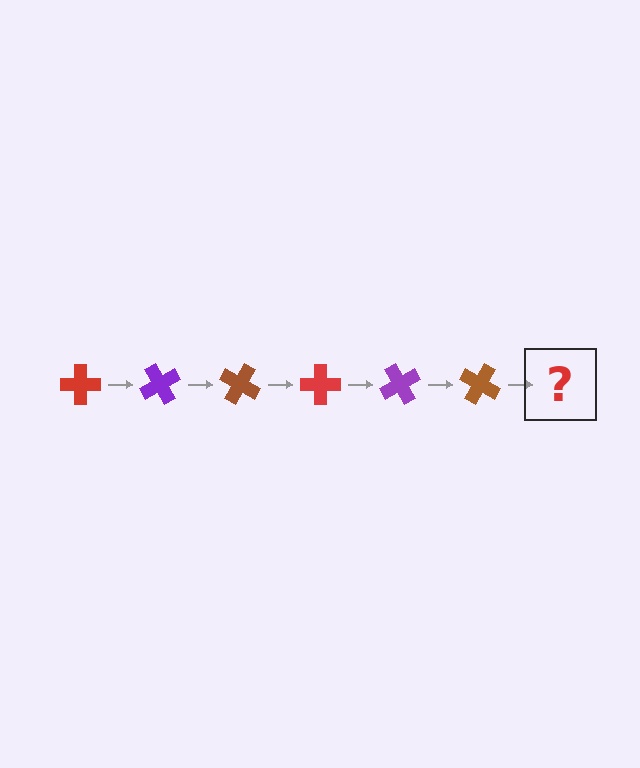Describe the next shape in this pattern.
It should be a red cross, rotated 360 degrees from the start.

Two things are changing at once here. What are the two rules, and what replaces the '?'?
The two rules are that it rotates 60 degrees each step and the color cycles through red, purple, and brown. The '?' should be a red cross, rotated 360 degrees from the start.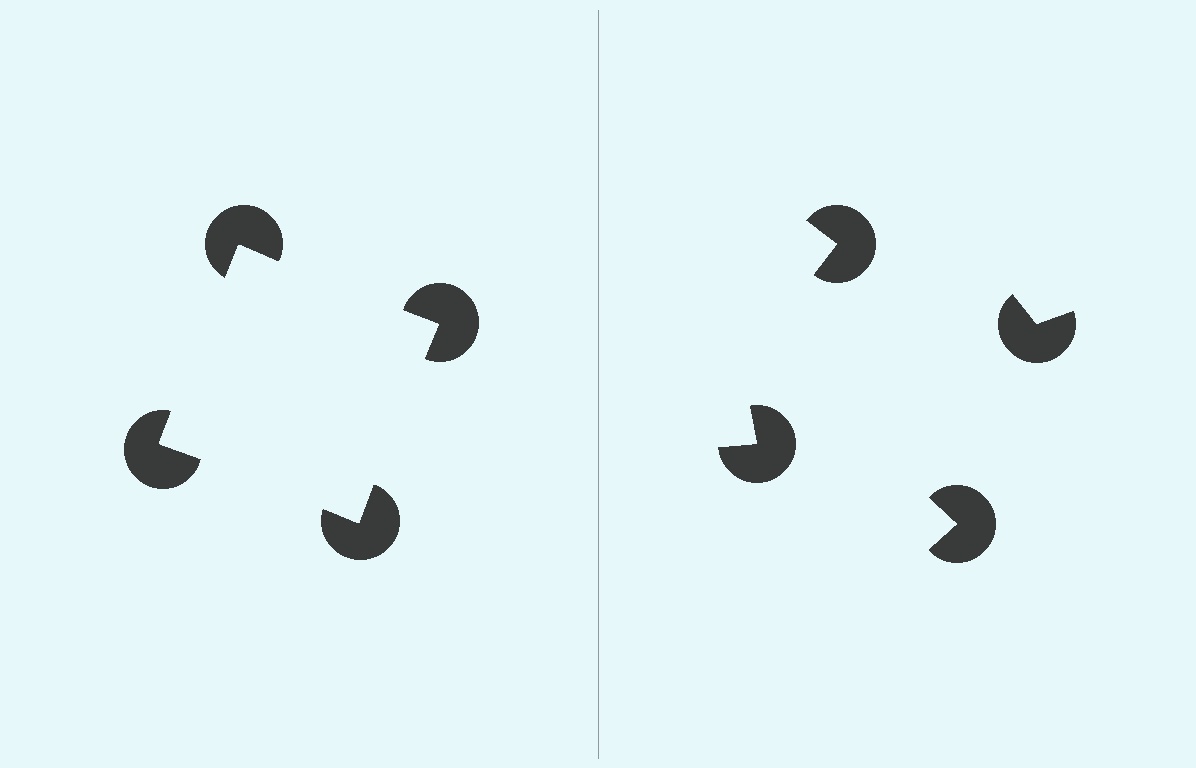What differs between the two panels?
The pac-man discs are positioned identically on both sides; only the wedge orientations differ. On the left they align to a square; on the right they are misaligned.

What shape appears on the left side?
An illusory square.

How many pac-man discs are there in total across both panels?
8 — 4 on each side.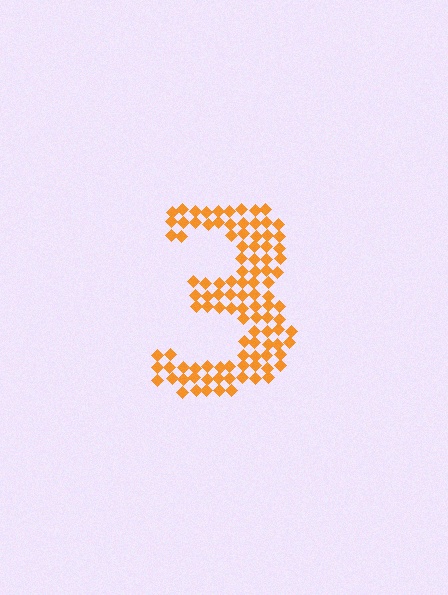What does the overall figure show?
The overall figure shows the digit 3.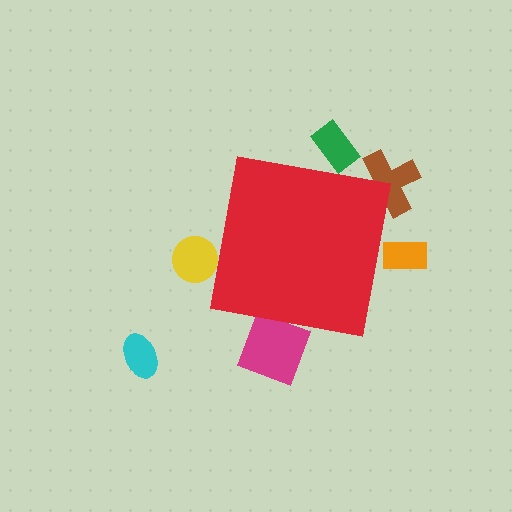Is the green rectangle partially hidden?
Yes, the green rectangle is partially hidden behind the red square.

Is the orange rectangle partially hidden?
Yes, the orange rectangle is partially hidden behind the red square.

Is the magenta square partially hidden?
Yes, the magenta square is partially hidden behind the red square.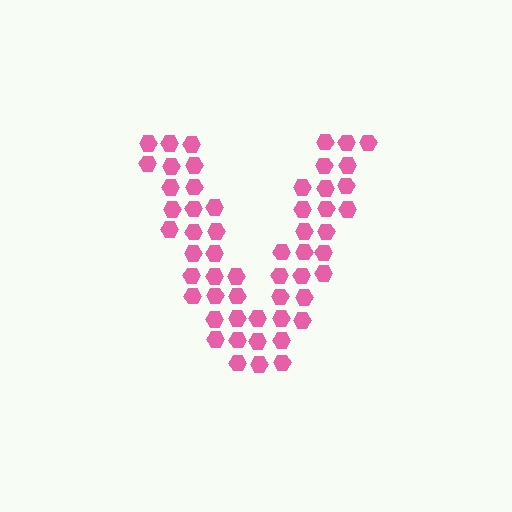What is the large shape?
The large shape is the letter V.